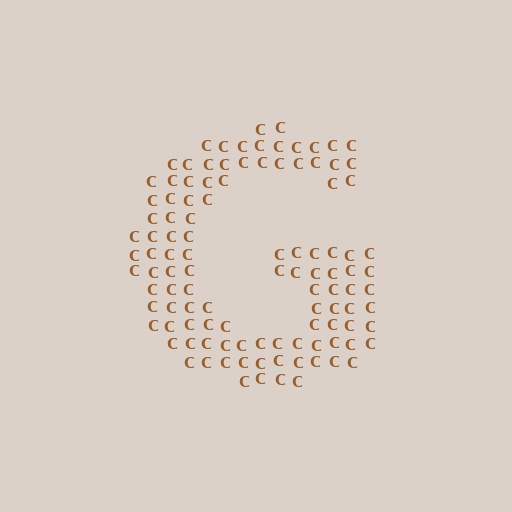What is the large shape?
The large shape is the letter G.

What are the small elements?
The small elements are letter C's.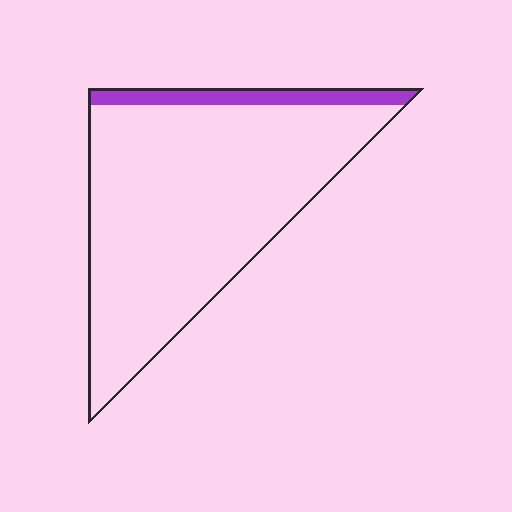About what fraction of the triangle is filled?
About one tenth (1/10).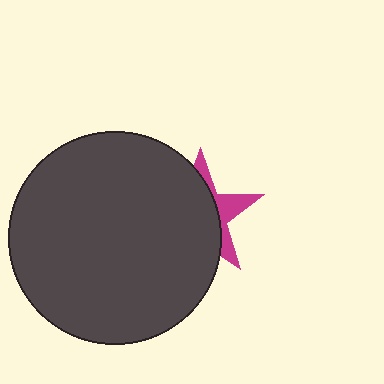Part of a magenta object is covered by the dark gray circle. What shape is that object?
It is a star.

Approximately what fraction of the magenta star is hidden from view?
Roughly 70% of the magenta star is hidden behind the dark gray circle.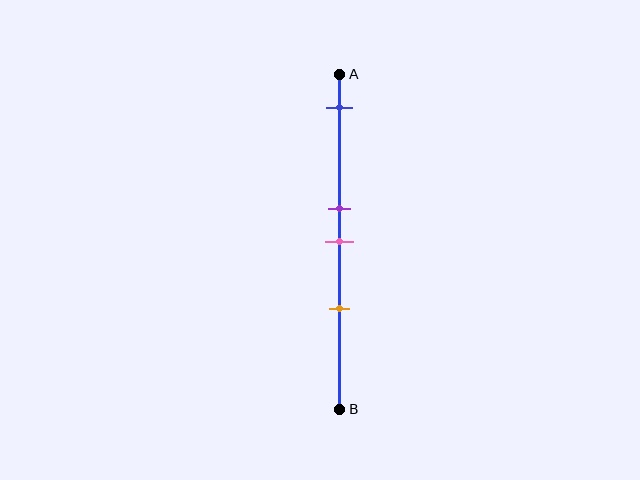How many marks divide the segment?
There are 4 marks dividing the segment.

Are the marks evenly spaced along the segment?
No, the marks are not evenly spaced.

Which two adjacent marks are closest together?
The purple and pink marks are the closest adjacent pair.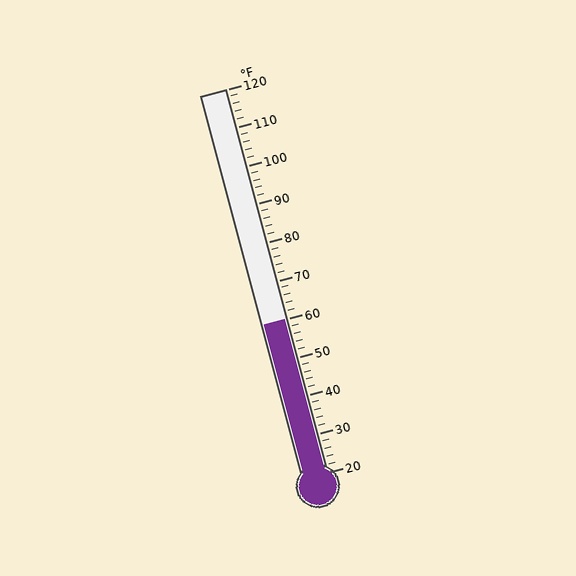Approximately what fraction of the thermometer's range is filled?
The thermometer is filled to approximately 40% of its range.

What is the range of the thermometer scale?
The thermometer scale ranges from 20°F to 120°F.